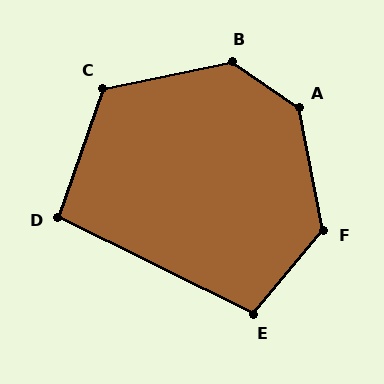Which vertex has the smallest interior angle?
D, at approximately 97 degrees.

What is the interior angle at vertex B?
Approximately 134 degrees (obtuse).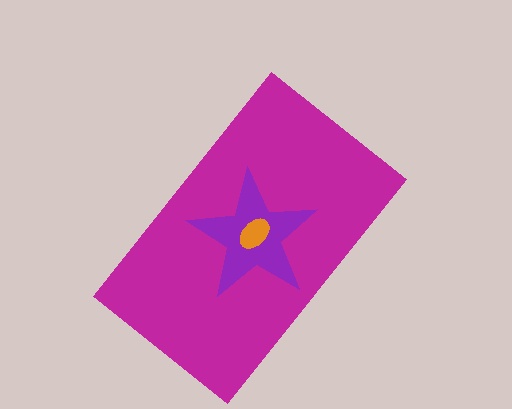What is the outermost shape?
The magenta rectangle.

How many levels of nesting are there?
3.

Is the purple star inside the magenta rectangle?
Yes.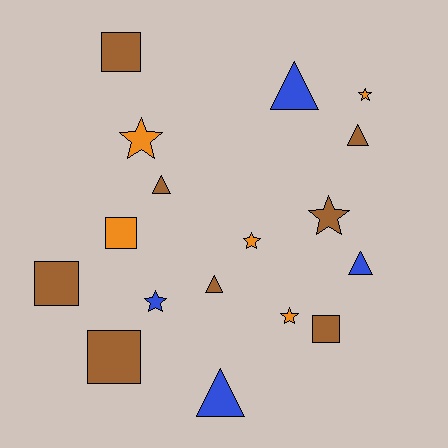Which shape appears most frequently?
Star, with 6 objects.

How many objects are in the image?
There are 17 objects.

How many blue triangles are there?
There are 3 blue triangles.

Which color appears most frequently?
Brown, with 8 objects.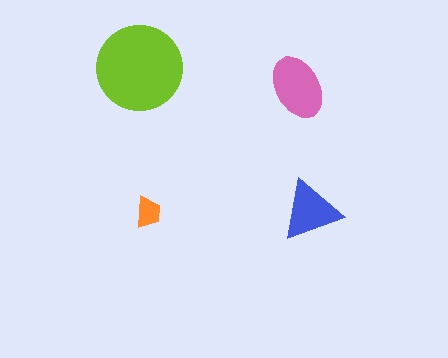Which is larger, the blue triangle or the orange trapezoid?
The blue triangle.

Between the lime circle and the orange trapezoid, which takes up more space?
The lime circle.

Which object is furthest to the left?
The lime circle is leftmost.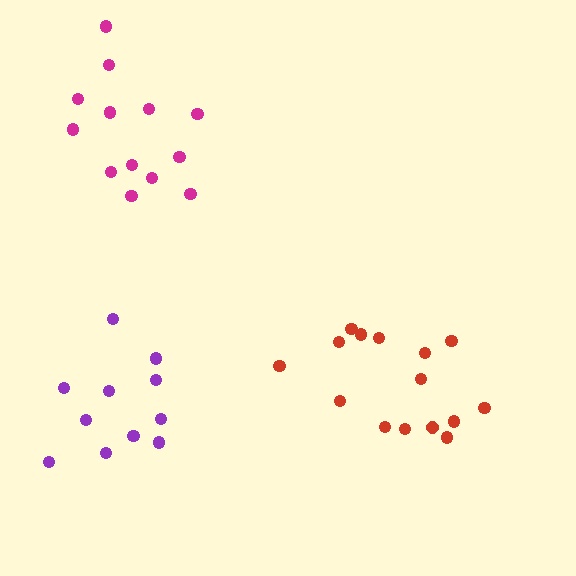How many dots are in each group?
Group 1: 13 dots, Group 2: 15 dots, Group 3: 11 dots (39 total).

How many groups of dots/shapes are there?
There are 3 groups.